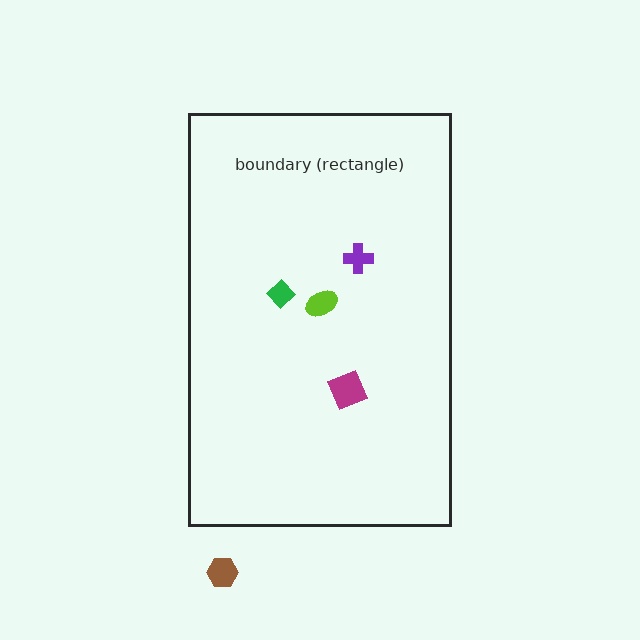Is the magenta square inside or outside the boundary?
Inside.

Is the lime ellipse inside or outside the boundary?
Inside.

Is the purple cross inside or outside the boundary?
Inside.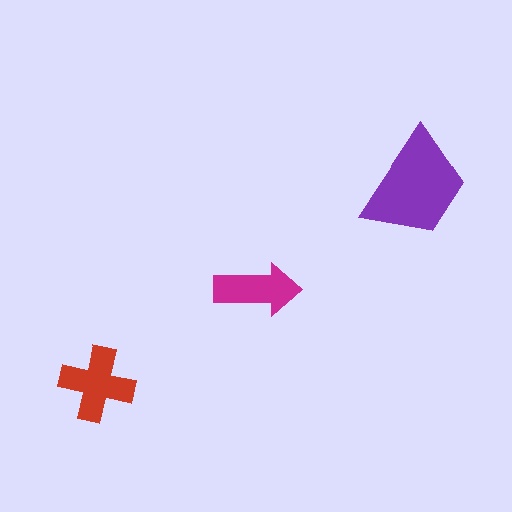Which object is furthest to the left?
The red cross is leftmost.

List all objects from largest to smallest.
The purple trapezoid, the red cross, the magenta arrow.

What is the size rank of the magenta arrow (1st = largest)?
3rd.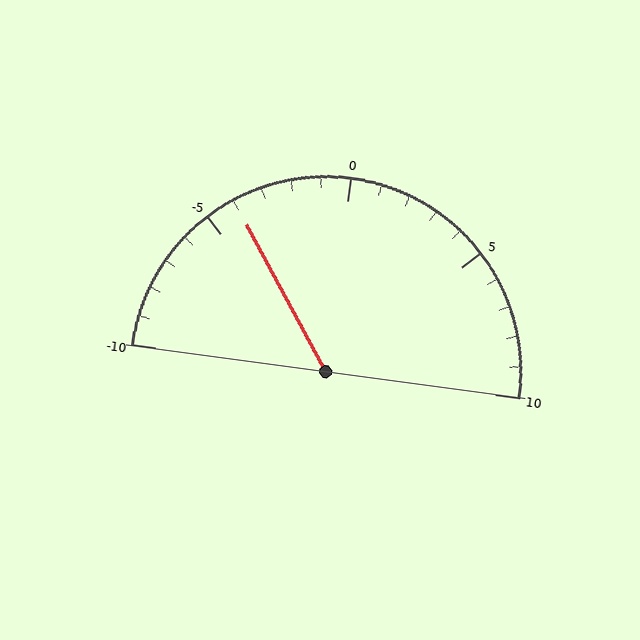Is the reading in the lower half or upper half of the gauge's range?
The reading is in the lower half of the range (-10 to 10).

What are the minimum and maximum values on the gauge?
The gauge ranges from -10 to 10.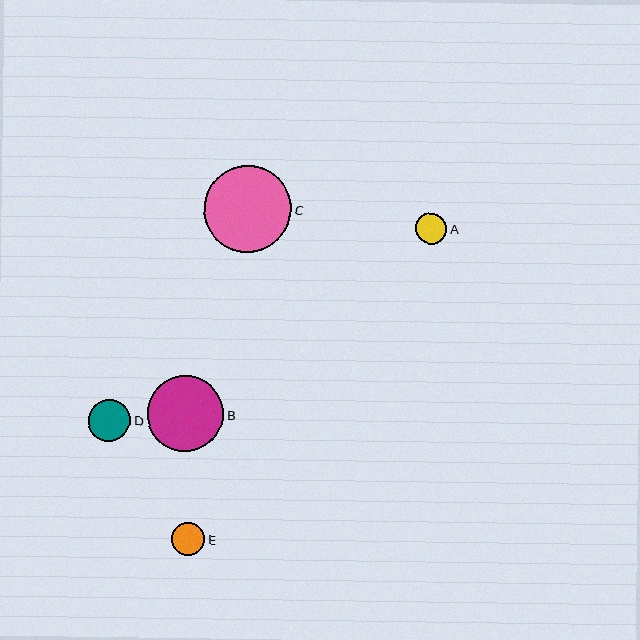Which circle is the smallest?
Circle A is the smallest with a size of approximately 32 pixels.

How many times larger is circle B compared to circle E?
Circle B is approximately 2.3 times the size of circle E.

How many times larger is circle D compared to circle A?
Circle D is approximately 1.4 times the size of circle A.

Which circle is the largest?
Circle C is the largest with a size of approximately 87 pixels.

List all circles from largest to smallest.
From largest to smallest: C, B, D, E, A.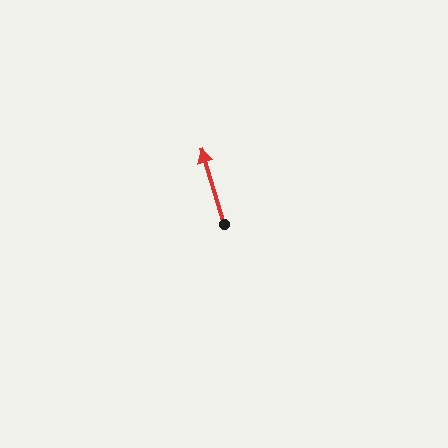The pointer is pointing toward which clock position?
Roughly 11 o'clock.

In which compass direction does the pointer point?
North.